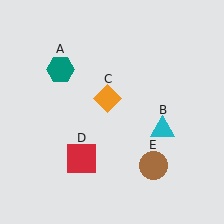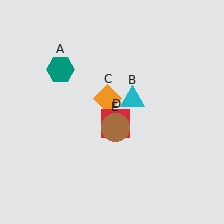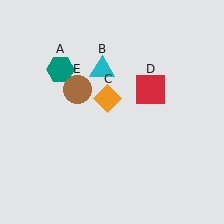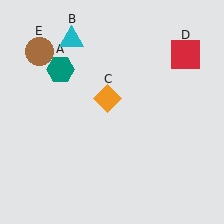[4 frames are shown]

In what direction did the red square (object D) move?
The red square (object D) moved up and to the right.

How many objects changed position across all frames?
3 objects changed position: cyan triangle (object B), red square (object D), brown circle (object E).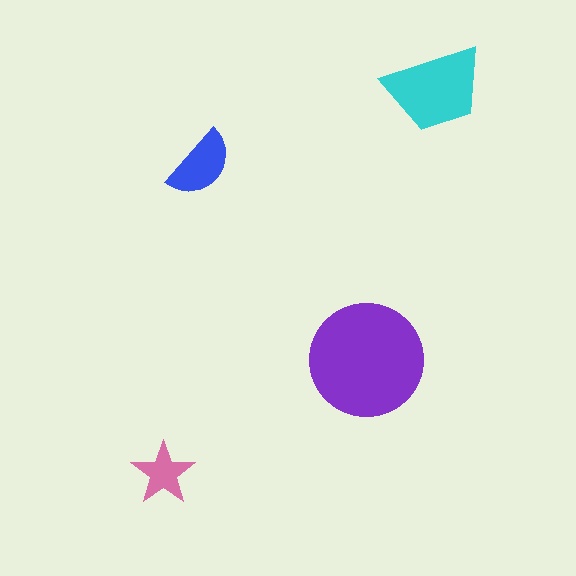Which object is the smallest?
The pink star.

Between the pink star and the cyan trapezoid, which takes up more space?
The cyan trapezoid.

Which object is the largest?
The purple circle.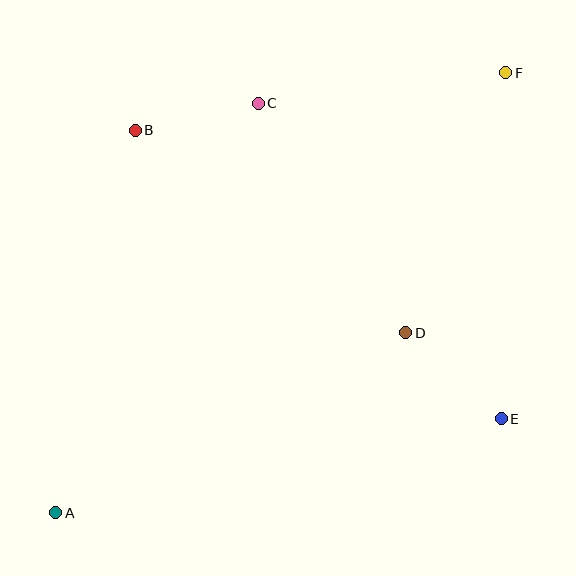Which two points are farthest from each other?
Points A and F are farthest from each other.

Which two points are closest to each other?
Points B and C are closest to each other.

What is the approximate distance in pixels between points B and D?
The distance between B and D is approximately 338 pixels.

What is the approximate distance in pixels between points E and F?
The distance between E and F is approximately 346 pixels.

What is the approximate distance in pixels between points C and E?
The distance between C and E is approximately 398 pixels.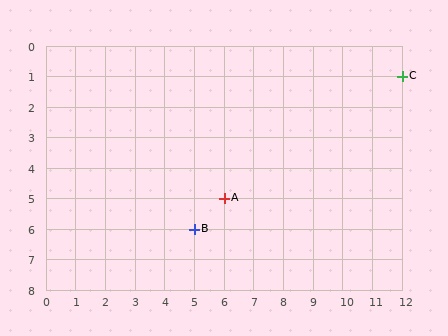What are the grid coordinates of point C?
Point C is at grid coordinates (12, 1).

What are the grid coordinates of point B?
Point B is at grid coordinates (5, 6).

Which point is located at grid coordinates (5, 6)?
Point B is at (5, 6).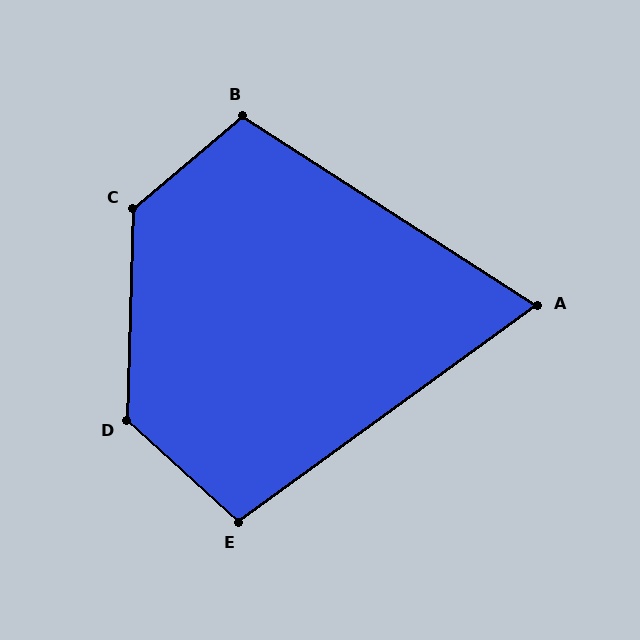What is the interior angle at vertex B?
Approximately 107 degrees (obtuse).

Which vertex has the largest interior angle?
C, at approximately 132 degrees.